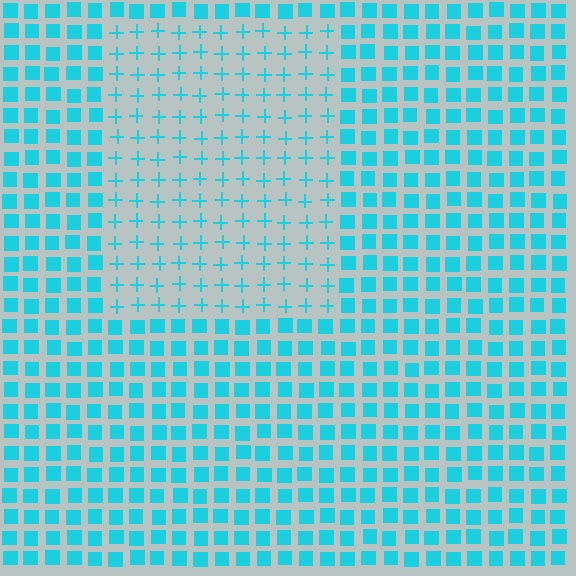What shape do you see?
I see a rectangle.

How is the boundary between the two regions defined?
The boundary is defined by a change in element shape: plus signs inside vs. squares outside. All elements share the same color and spacing.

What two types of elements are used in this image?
The image uses plus signs inside the rectangle region and squares outside it.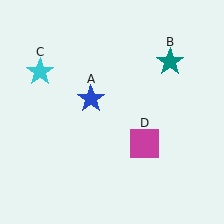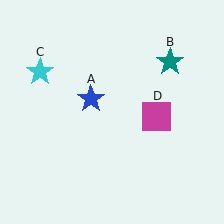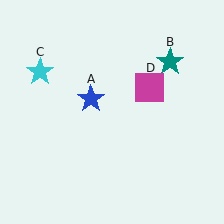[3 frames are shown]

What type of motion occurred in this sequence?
The magenta square (object D) rotated counterclockwise around the center of the scene.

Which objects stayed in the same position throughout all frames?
Blue star (object A) and teal star (object B) and cyan star (object C) remained stationary.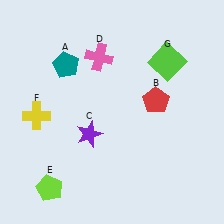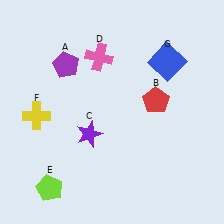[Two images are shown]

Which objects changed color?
A changed from teal to purple. G changed from lime to blue.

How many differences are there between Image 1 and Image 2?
There are 2 differences between the two images.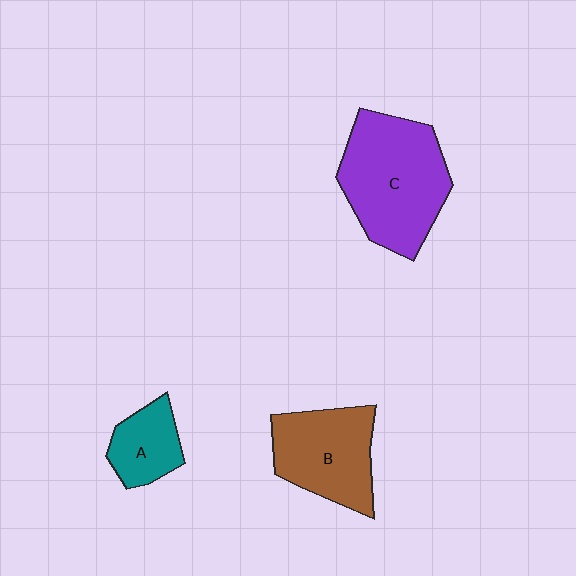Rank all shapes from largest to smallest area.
From largest to smallest: C (purple), B (brown), A (teal).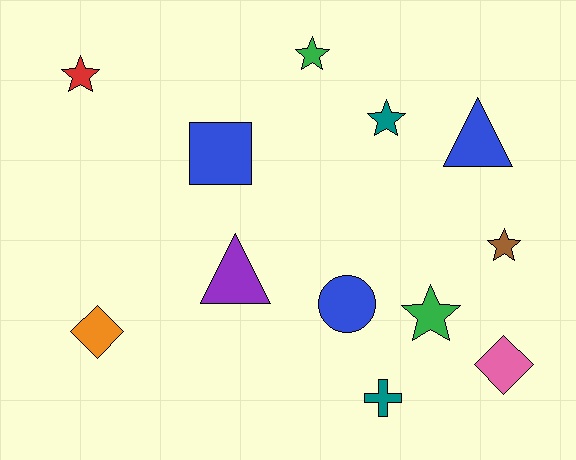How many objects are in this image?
There are 12 objects.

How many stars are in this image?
There are 5 stars.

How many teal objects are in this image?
There are 2 teal objects.